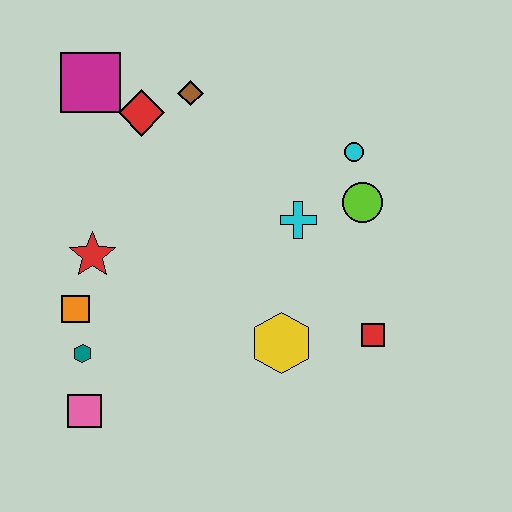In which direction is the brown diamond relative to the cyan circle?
The brown diamond is to the left of the cyan circle.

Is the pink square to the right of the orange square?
Yes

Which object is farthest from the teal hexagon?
The cyan circle is farthest from the teal hexagon.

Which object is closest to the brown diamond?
The red diamond is closest to the brown diamond.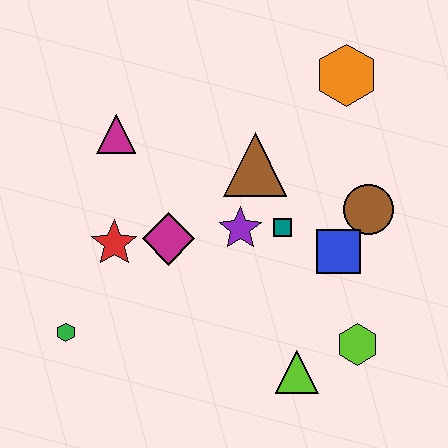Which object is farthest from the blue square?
The green hexagon is farthest from the blue square.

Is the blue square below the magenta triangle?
Yes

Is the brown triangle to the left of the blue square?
Yes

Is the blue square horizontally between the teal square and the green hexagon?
No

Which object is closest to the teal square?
The purple star is closest to the teal square.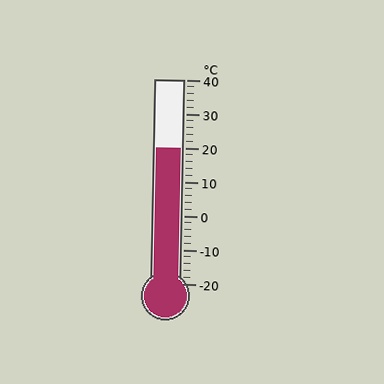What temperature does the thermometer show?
The thermometer shows approximately 20°C.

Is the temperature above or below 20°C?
The temperature is at 20°C.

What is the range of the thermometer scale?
The thermometer scale ranges from -20°C to 40°C.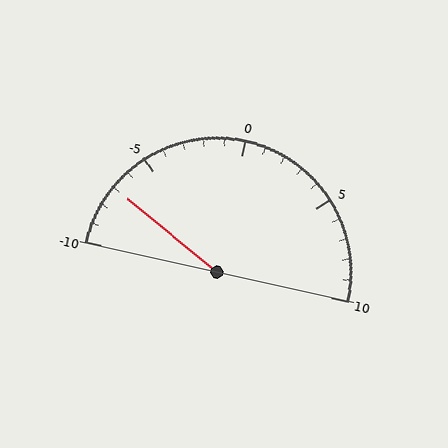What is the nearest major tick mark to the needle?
The nearest major tick mark is -5.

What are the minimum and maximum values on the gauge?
The gauge ranges from -10 to 10.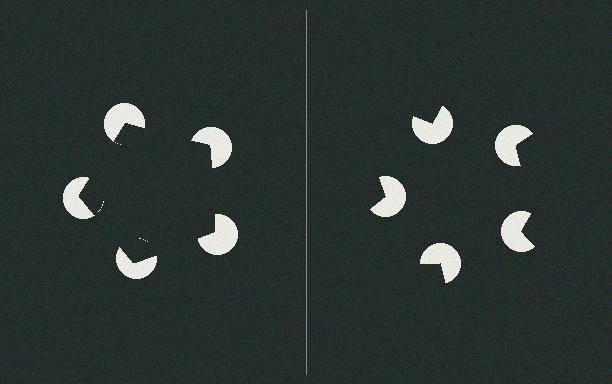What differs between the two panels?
The pac-man discs are positioned identically on both sides; only the wedge orientations differ. On the left they align to a pentagon; on the right they are misaligned.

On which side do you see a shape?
An illusory pentagon appears on the left side. On the right side the wedge cuts are rotated, so no coherent shape forms.